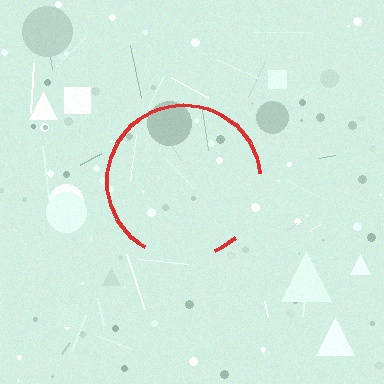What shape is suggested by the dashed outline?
The dashed outline suggests a circle.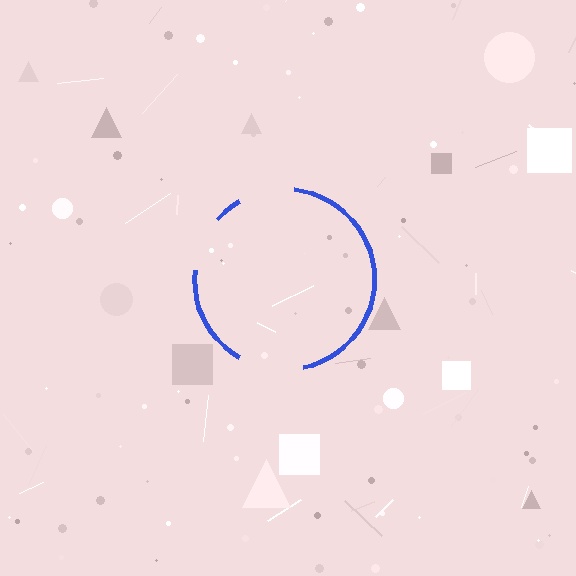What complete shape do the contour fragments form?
The contour fragments form a circle.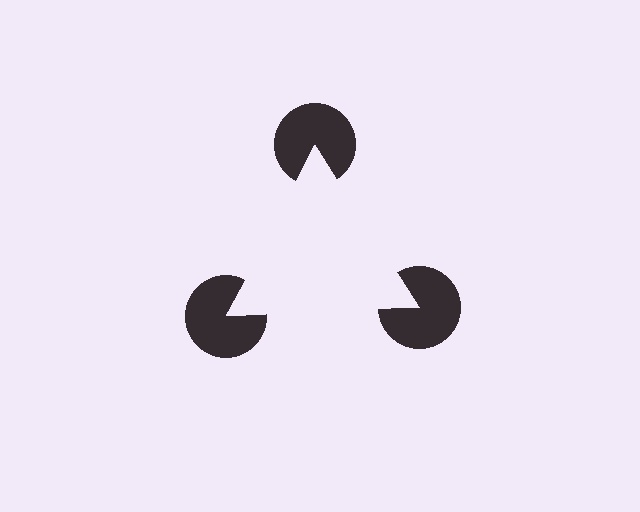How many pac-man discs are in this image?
There are 3 — one at each vertex of the illusory triangle.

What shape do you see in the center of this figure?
An illusory triangle — its edges are inferred from the aligned wedge cuts in the pac-man discs, not physically drawn.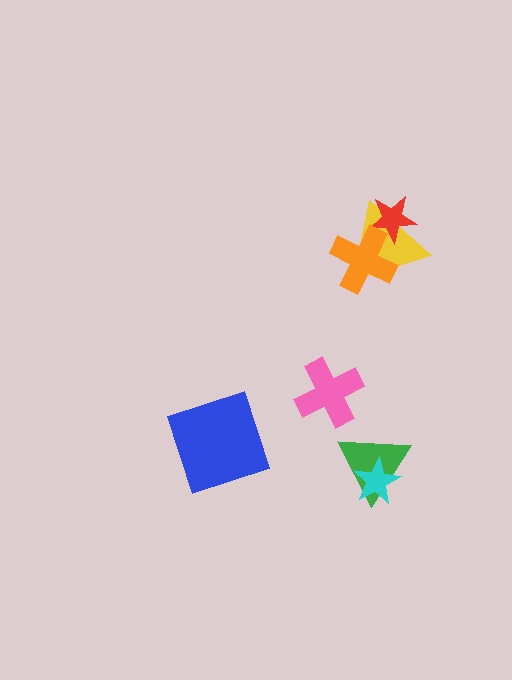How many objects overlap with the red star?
2 objects overlap with the red star.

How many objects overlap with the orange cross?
2 objects overlap with the orange cross.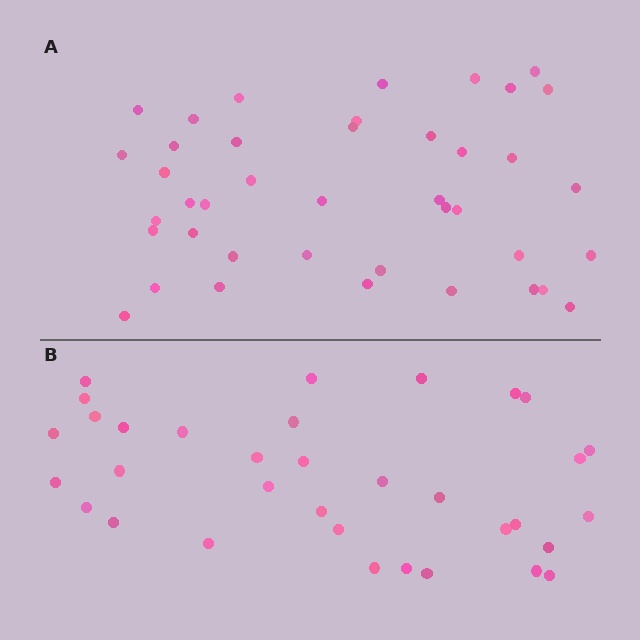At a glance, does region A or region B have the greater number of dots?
Region A (the top region) has more dots.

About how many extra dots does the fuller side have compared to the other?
Region A has roughly 8 or so more dots than region B.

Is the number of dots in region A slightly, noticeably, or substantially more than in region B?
Region A has only slightly more — the two regions are fairly close. The ratio is roughly 1.2 to 1.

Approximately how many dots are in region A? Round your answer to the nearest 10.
About 40 dots. (The exact count is 41, which rounds to 40.)